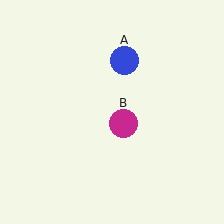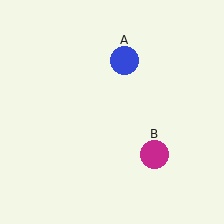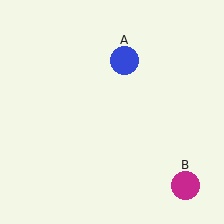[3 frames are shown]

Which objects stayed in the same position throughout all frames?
Blue circle (object A) remained stationary.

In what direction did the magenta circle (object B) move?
The magenta circle (object B) moved down and to the right.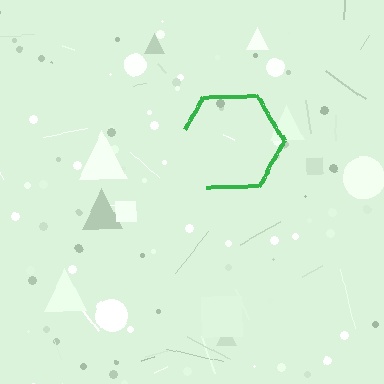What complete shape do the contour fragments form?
The contour fragments form a hexagon.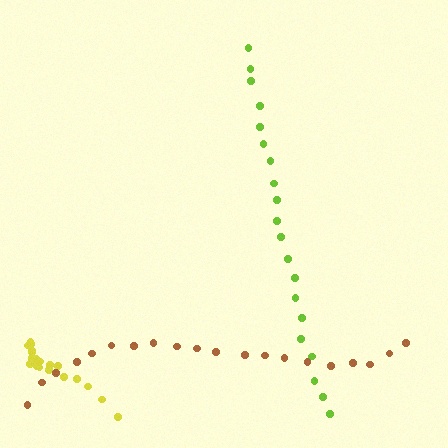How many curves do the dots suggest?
There are 3 distinct paths.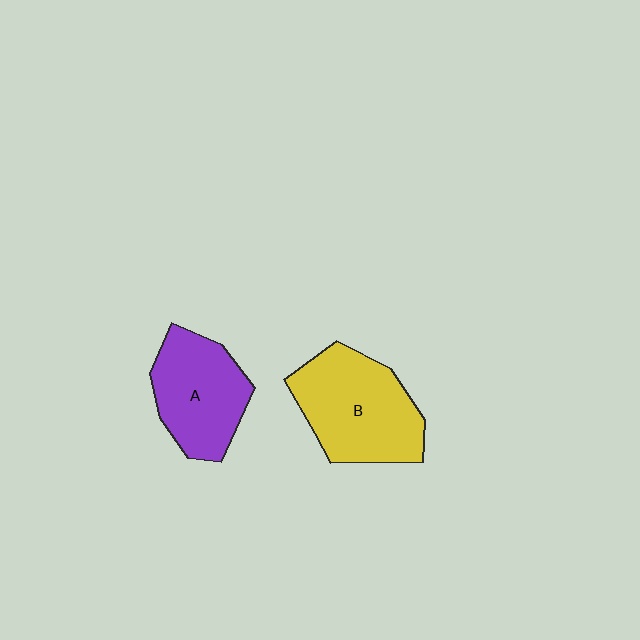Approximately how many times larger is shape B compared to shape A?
Approximately 1.2 times.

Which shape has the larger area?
Shape B (yellow).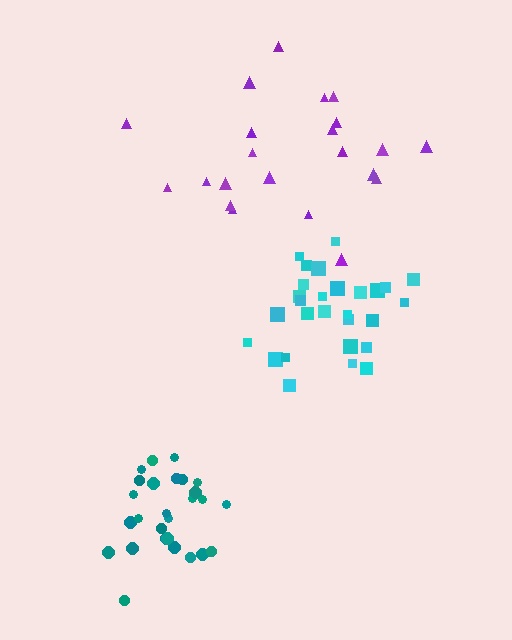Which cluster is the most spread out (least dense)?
Purple.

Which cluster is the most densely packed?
Teal.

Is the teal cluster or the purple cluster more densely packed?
Teal.